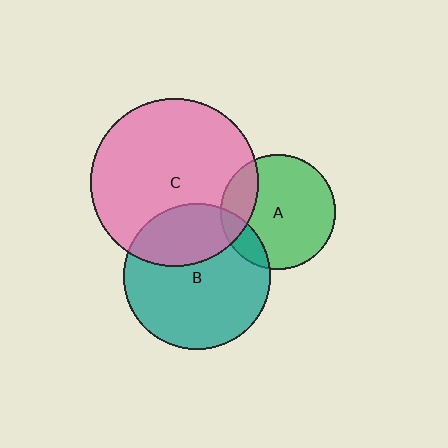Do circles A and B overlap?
Yes.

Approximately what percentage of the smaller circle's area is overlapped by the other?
Approximately 15%.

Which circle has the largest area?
Circle C (pink).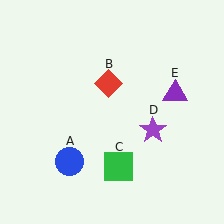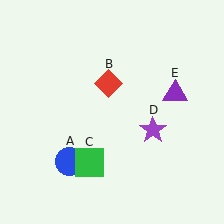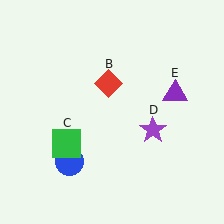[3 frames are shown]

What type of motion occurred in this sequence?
The green square (object C) rotated clockwise around the center of the scene.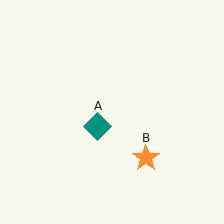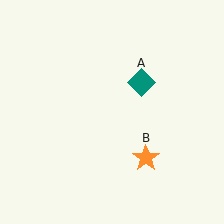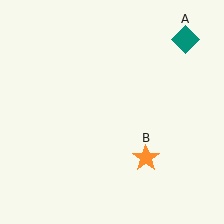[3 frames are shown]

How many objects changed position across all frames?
1 object changed position: teal diamond (object A).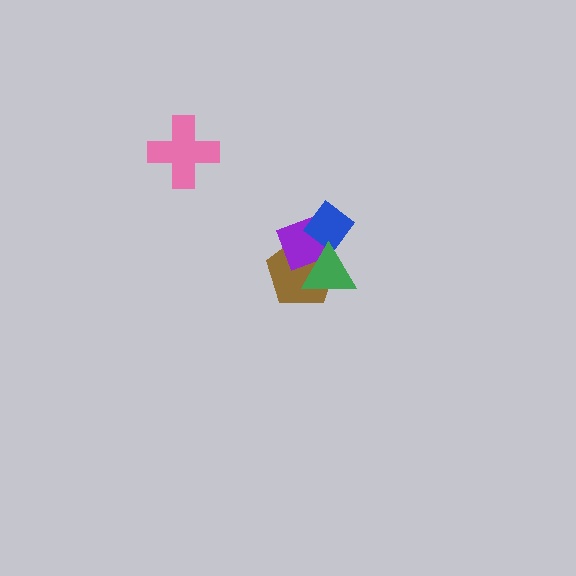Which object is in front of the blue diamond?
The green triangle is in front of the blue diamond.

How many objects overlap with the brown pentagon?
3 objects overlap with the brown pentagon.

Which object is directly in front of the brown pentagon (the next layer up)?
The purple diamond is directly in front of the brown pentagon.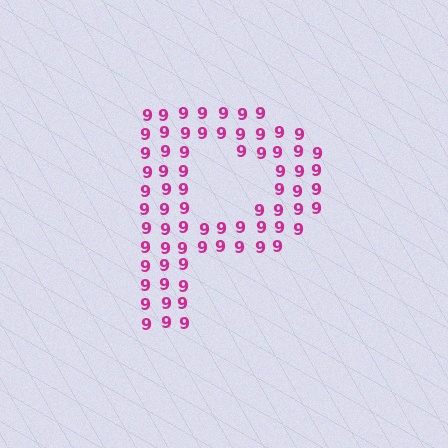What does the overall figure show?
The overall figure shows the letter P.